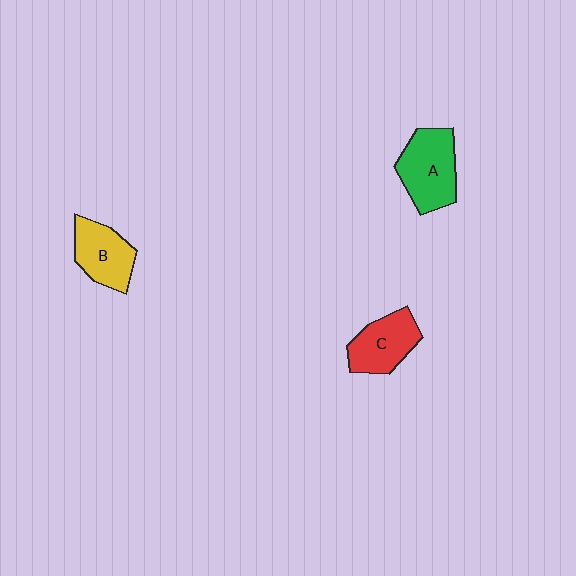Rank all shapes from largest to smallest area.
From largest to smallest: A (green), C (red), B (yellow).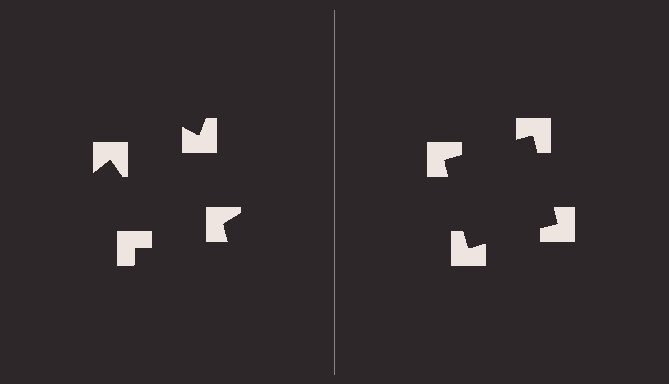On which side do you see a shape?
An illusory square appears on the right side. On the left side the wedge cuts are rotated, so no coherent shape forms.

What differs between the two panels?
The notched squares are positioned identically on both sides; only the wedge orientations differ. On the right they align to a square; on the left they are misaligned.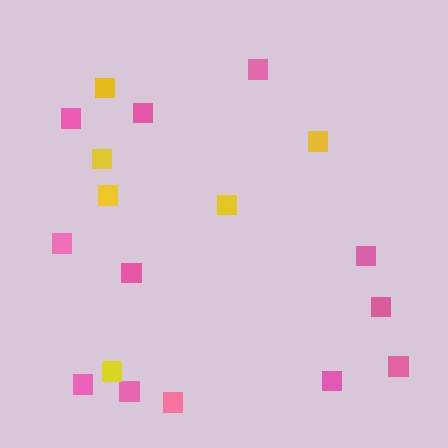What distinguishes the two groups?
There are 2 groups: one group of pink squares (12) and one group of yellow squares (6).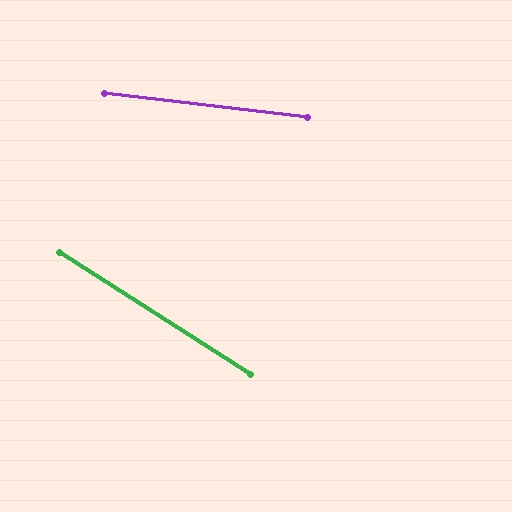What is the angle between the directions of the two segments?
Approximately 26 degrees.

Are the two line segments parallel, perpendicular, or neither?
Neither parallel nor perpendicular — they differ by about 26°.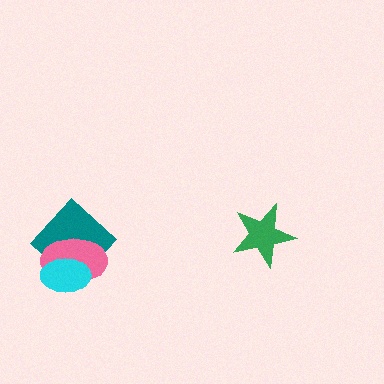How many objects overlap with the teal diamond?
2 objects overlap with the teal diamond.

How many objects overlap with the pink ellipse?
2 objects overlap with the pink ellipse.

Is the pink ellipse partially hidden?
Yes, it is partially covered by another shape.